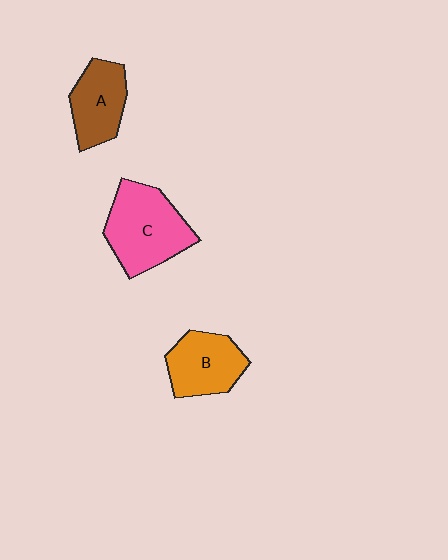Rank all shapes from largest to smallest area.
From largest to smallest: C (pink), B (orange), A (brown).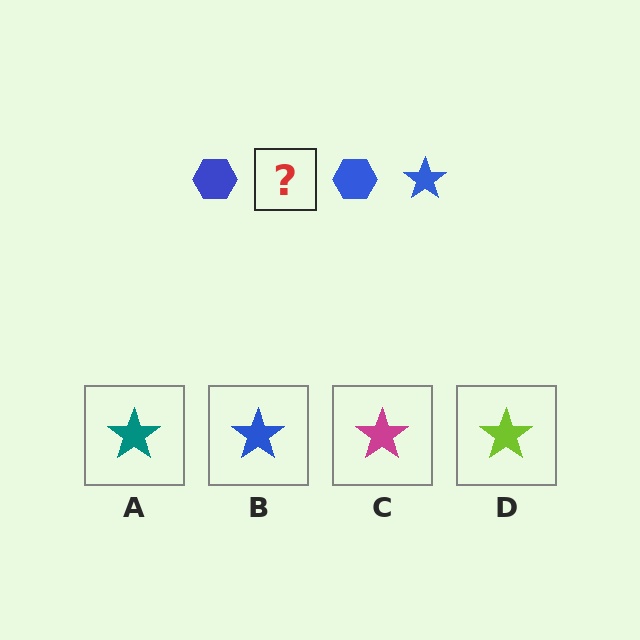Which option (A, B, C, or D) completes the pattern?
B.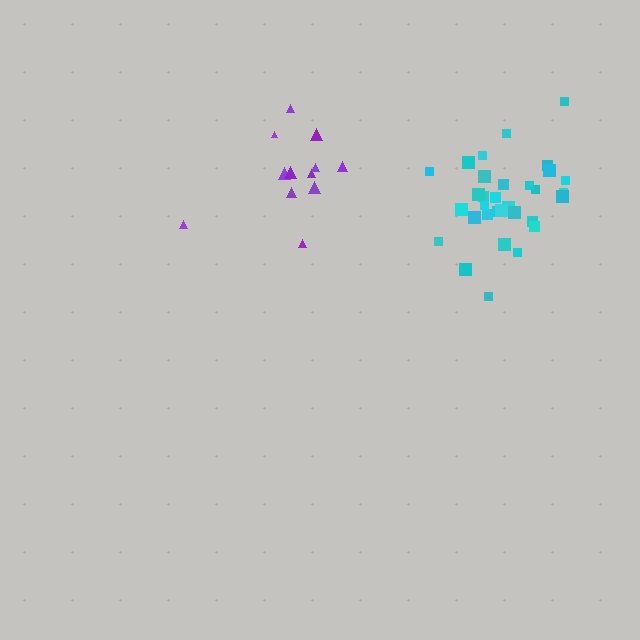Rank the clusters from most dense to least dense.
cyan, purple.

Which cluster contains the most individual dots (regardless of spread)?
Cyan (33).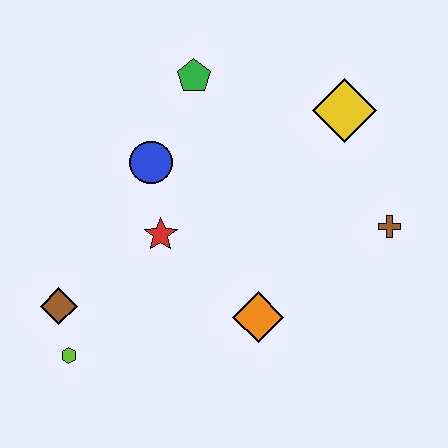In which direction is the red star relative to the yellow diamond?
The red star is to the left of the yellow diamond.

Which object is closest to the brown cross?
The yellow diamond is closest to the brown cross.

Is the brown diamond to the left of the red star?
Yes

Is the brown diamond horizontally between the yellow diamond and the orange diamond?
No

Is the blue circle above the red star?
Yes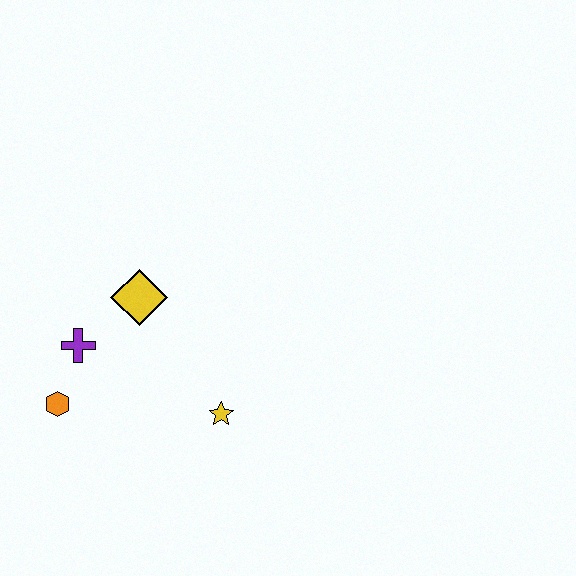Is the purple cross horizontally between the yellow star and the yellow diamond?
No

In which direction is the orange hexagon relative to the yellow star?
The orange hexagon is to the left of the yellow star.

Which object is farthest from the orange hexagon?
The yellow star is farthest from the orange hexagon.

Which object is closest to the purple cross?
The orange hexagon is closest to the purple cross.